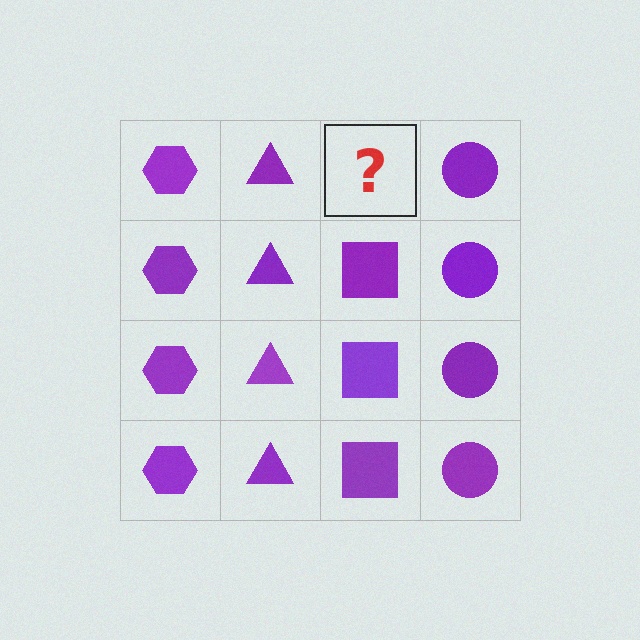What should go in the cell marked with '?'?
The missing cell should contain a purple square.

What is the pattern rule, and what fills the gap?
The rule is that each column has a consistent shape. The gap should be filled with a purple square.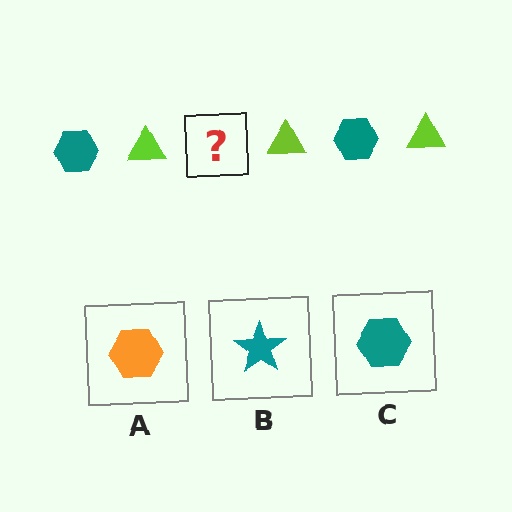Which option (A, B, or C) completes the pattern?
C.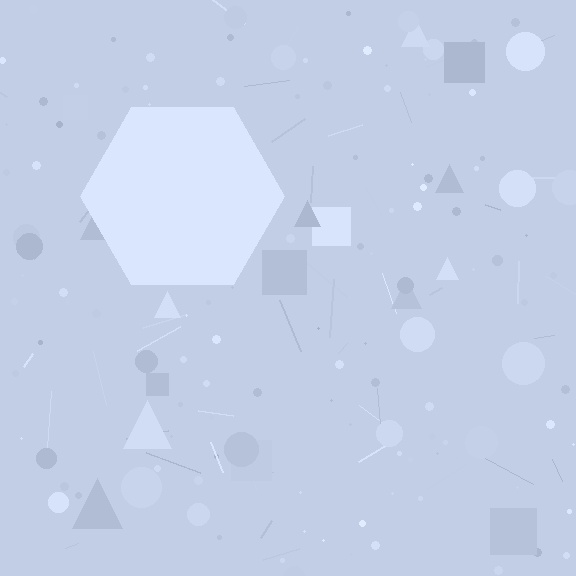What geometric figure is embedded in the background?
A hexagon is embedded in the background.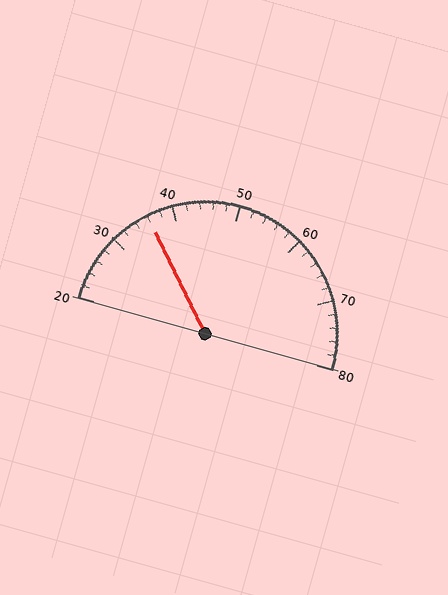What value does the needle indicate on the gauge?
The needle indicates approximately 36.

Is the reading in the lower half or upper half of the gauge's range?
The reading is in the lower half of the range (20 to 80).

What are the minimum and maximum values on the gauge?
The gauge ranges from 20 to 80.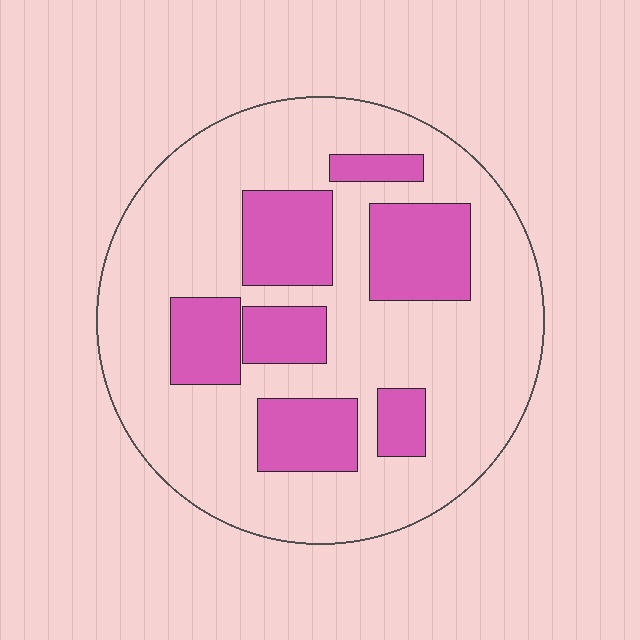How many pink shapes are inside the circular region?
7.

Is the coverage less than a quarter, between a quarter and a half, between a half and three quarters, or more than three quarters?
Between a quarter and a half.